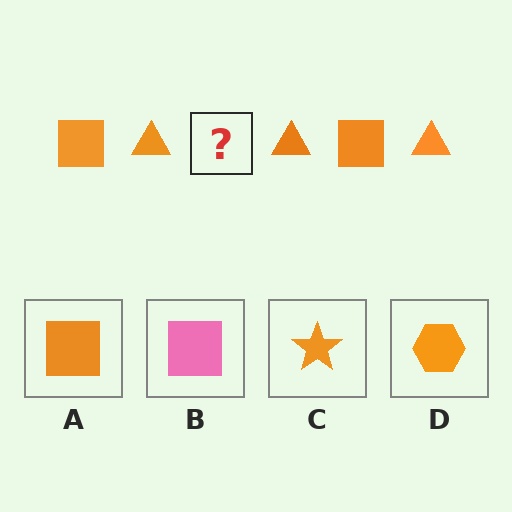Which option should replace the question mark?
Option A.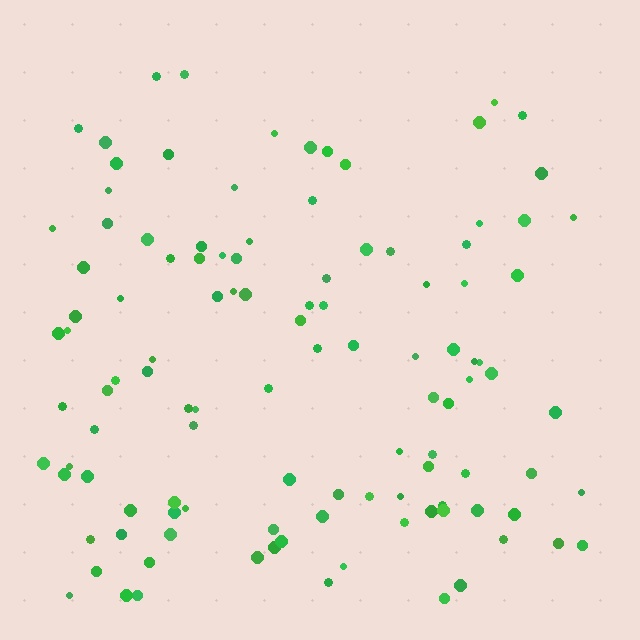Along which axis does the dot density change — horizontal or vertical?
Vertical.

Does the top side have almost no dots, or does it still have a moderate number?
Still a moderate number, just noticeably fewer than the bottom.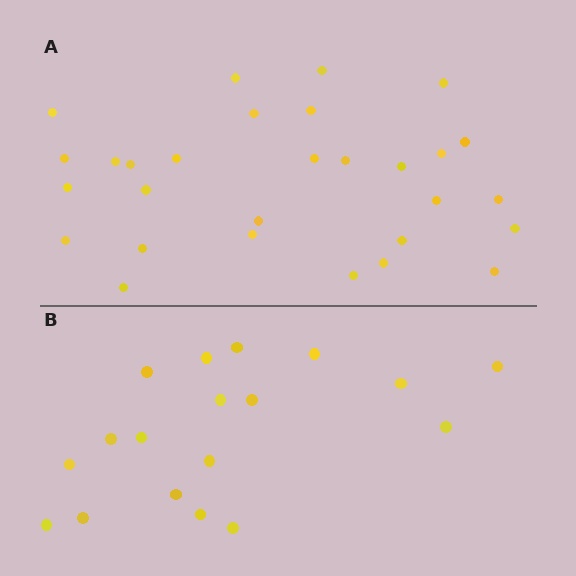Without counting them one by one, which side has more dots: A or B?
Region A (the top region) has more dots.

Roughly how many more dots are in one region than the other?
Region A has roughly 12 or so more dots than region B.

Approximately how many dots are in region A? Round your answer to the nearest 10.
About 30 dots. (The exact count is 29, which rounds to 30.)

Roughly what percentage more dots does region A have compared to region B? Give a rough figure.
About 60% more.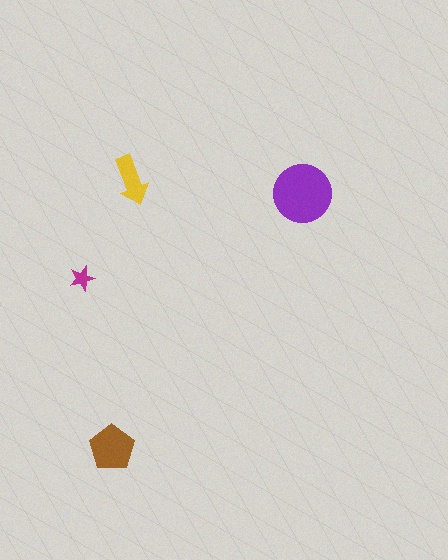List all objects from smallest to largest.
The magenta star, the yellow arrow, the brown pentagon, the purple circle.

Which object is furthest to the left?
The magenta star is leftmost.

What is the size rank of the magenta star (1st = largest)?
4th.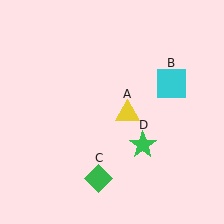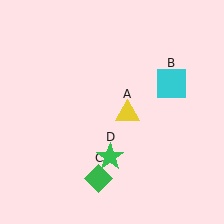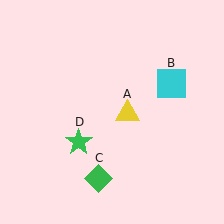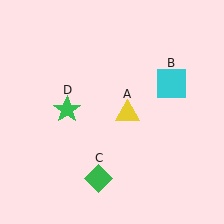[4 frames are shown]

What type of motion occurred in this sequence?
The green star (object D) rotated clockwise around the center of the scene.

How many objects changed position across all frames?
1 object changed position: green star (object D).